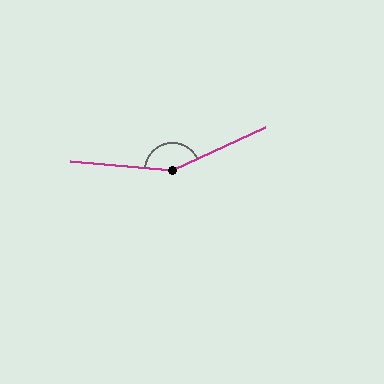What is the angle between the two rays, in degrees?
Approximately 150 degrees.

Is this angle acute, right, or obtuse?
It is obtuse.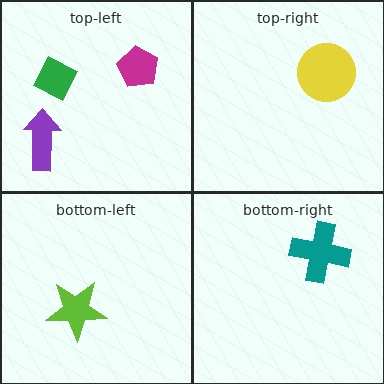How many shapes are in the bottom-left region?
1.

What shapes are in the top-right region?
The yellow circle.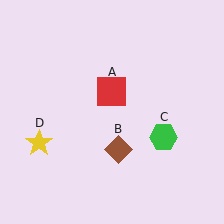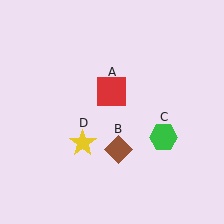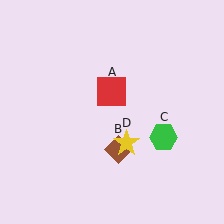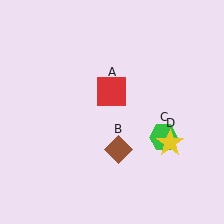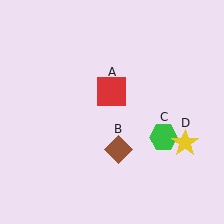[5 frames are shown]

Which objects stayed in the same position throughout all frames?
Red square (object A) and brown diamond (object B) and green hexagon (object C) remained stationary.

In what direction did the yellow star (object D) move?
The yellow star (object D) moved right.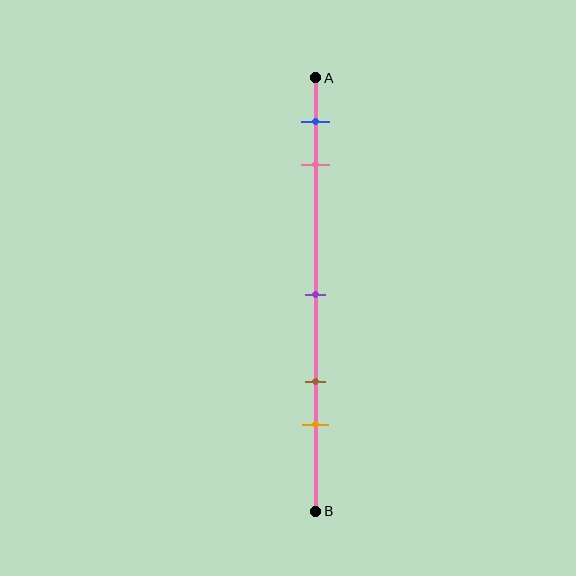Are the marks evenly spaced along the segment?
No, the marks are not evenly spaced.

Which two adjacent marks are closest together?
The blue and pink marks are the closest adjacent pair.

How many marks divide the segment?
There are 5 marks dividing the segment.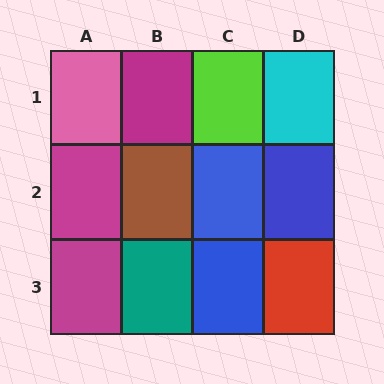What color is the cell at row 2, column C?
Blue.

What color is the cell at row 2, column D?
Blue.